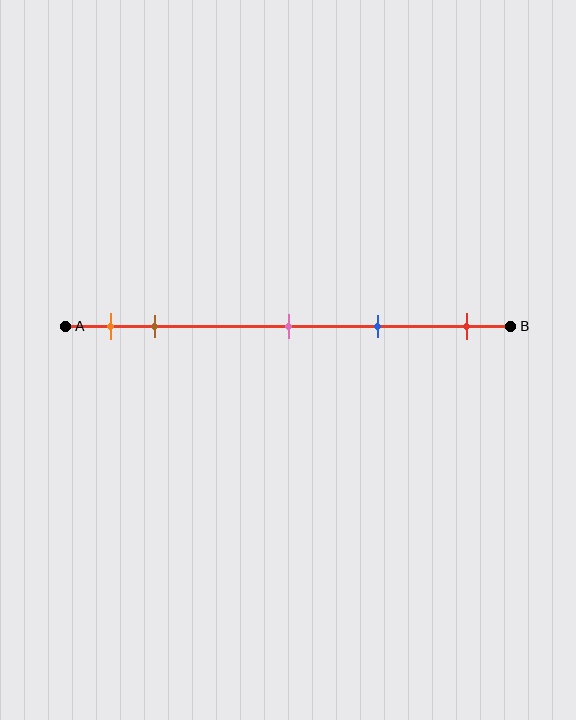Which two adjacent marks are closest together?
The orange and brown marks are the closest adjacent pair.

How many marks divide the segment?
There are 5 marks dividing the segment.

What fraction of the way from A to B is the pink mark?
The pink mark is approximately 50% (0.5) of the way from A to B.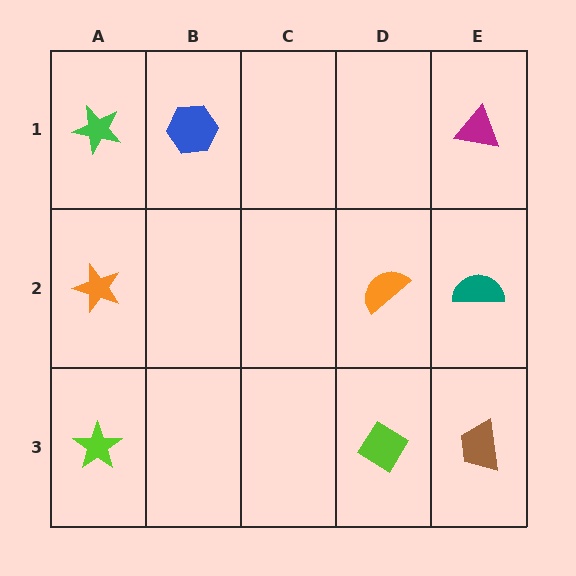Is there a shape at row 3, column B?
No, that cell is empty.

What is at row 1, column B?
A blue hexagon.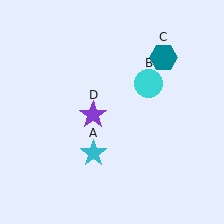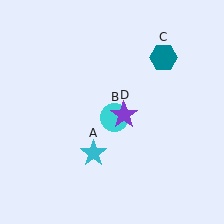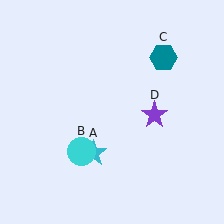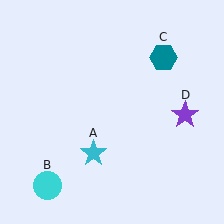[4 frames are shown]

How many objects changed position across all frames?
2 objects changed position: cyan circle (object B), purple star (object D).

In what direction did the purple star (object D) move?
The purple star (object D) moved right.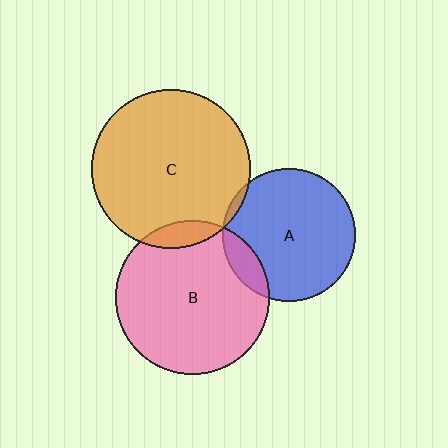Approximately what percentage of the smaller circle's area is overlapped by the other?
Approximately 10%.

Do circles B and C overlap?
Yes.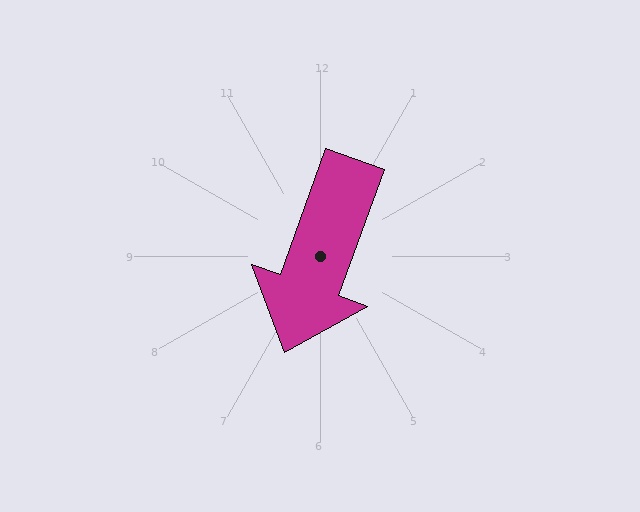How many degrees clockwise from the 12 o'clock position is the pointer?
Approximately 200 degrees.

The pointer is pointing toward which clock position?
Roughly 7 o'clock.